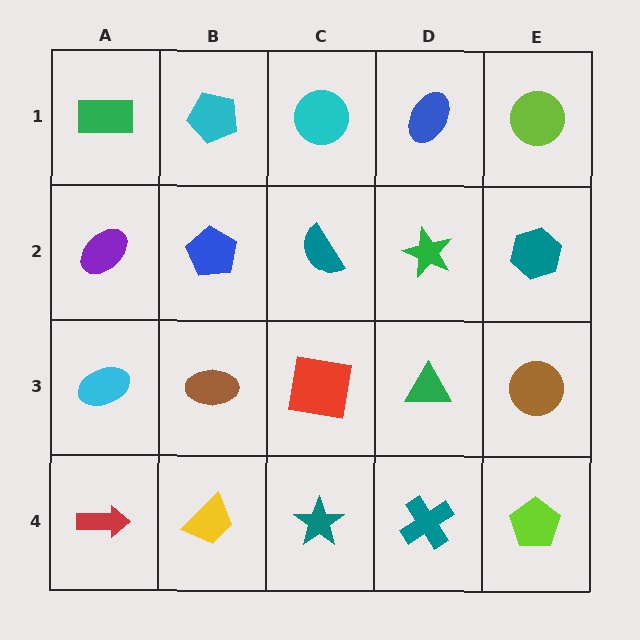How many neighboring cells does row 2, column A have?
3.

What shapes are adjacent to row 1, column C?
A teal semicircle (row 2, column C), a cyan pentagon (row 1, column B), a blue ellipse (row 1, column D).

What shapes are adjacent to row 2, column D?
A blue ellipse (row 1, column D), a green triangle (row 3, column D), a teal semicircle (row 2, column C), a teal hexagon (row 2, column E).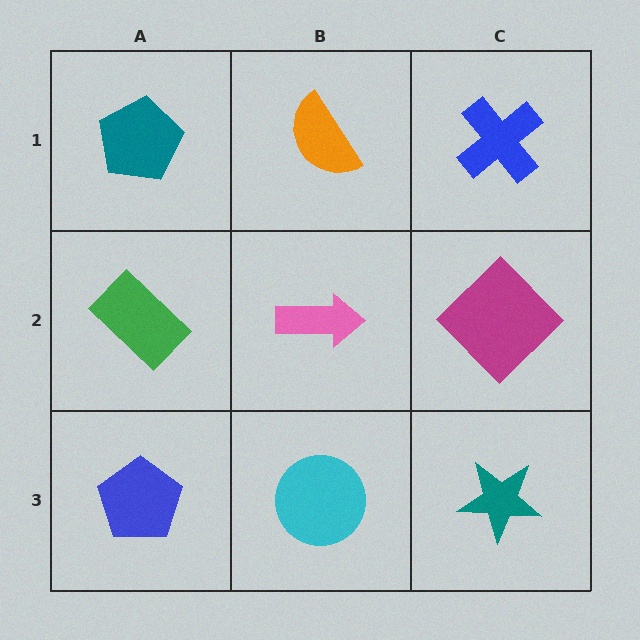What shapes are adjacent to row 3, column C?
A magenta diamond (row 2, column C), a cyan circle (row 3, column B).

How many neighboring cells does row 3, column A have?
2.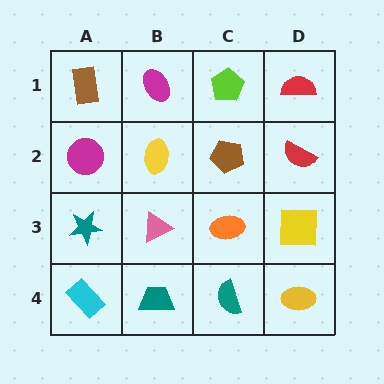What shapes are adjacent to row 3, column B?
A yellow ellipse (row 2, column B), a teal trapezoid (row 4, column B), a teal star (row 3, column A), an orange ellipse (row 3, column C).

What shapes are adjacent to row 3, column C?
A brown pentagon (row 2, column C), a teal semicircle (row 4, column C), a pink triangle (row 3, column B), a yellow square (row 3, column D).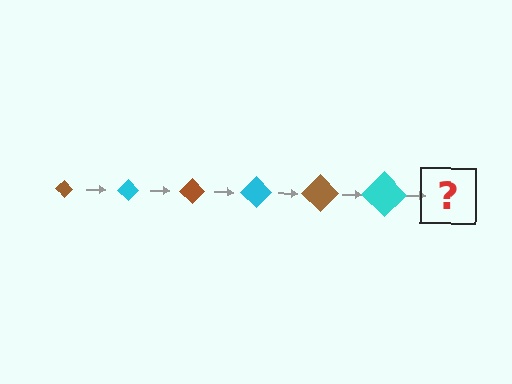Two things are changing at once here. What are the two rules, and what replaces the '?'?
The two rules are that the diamond grows larger each step and the color cycles through brown and cyan. The '?' should be a brown diamond, larger than the previous one.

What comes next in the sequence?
The next element should be a brown diamond, larger than the previous one.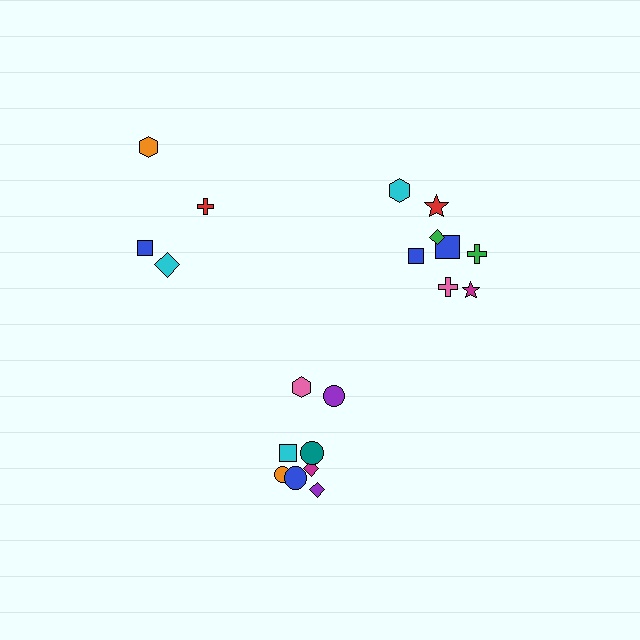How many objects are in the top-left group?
There are 4 objects.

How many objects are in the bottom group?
There are 8 objects.